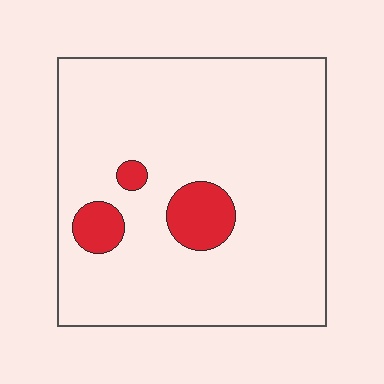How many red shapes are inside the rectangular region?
3.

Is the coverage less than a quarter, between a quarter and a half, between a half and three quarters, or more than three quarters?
Less than a quarter.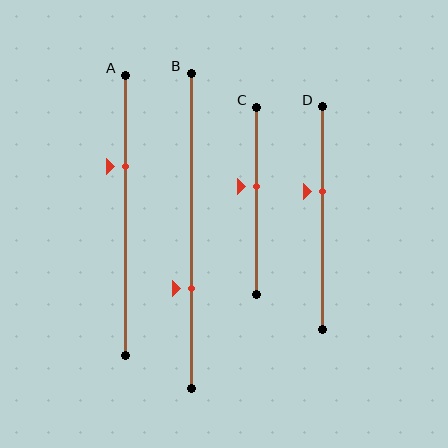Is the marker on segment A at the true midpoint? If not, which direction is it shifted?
No, the marker on segment A is shifted upward by about 17% of the segment length.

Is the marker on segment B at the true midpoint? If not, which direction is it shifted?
No, the marker on segment B is shifted downward by about 19% of the segment length.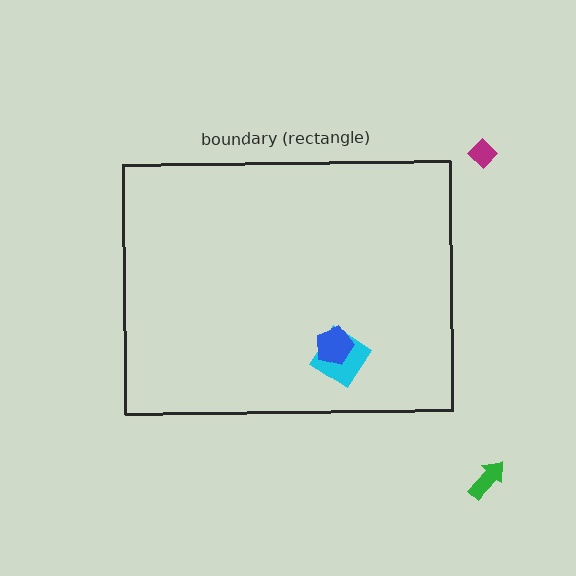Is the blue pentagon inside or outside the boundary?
Inside.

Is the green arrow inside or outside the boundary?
Outside.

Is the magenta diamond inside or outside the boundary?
Outside.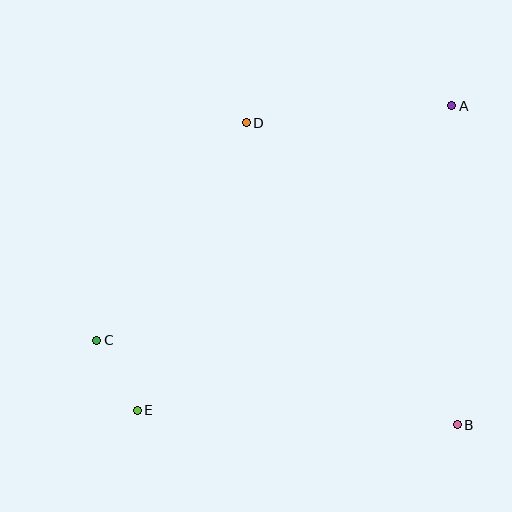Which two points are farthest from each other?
Points A and E are farthest from each other.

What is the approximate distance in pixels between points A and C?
The distance between A and C is approximately 426 pixels.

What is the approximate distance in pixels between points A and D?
The distance between A and D is approximately 207 pixels.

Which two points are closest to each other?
Points C and E are closest to each other.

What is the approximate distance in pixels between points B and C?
The distance between B and C is approximately 370 pixels.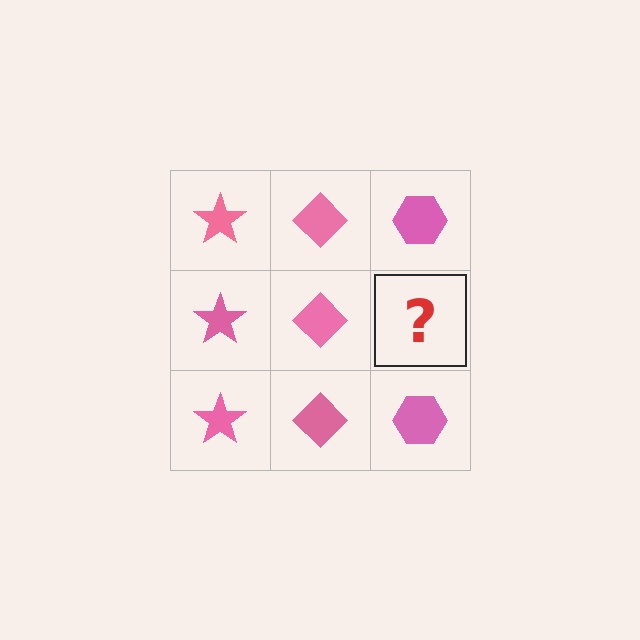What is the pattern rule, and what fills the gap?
The rule is that each column has a consistent shape. The gap should be filled with a pink hexagon.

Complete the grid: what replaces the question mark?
The question mark should be replaced with a pink hexagon.